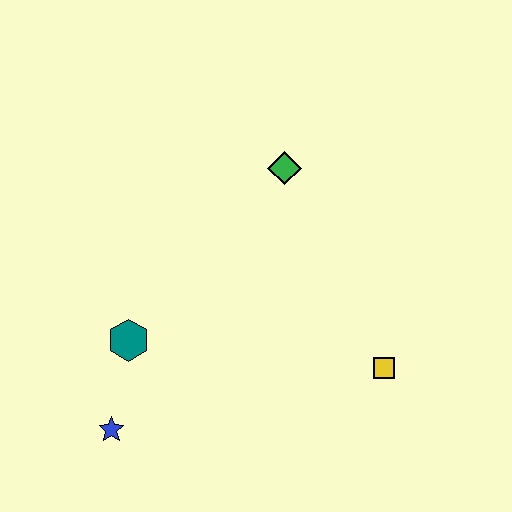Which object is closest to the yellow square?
The green diamond is closest to the yellow square.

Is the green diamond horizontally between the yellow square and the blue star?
Yes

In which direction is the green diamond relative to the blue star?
The green diamond is above the blue star.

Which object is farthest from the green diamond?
The blue star is farthest from the green diamond.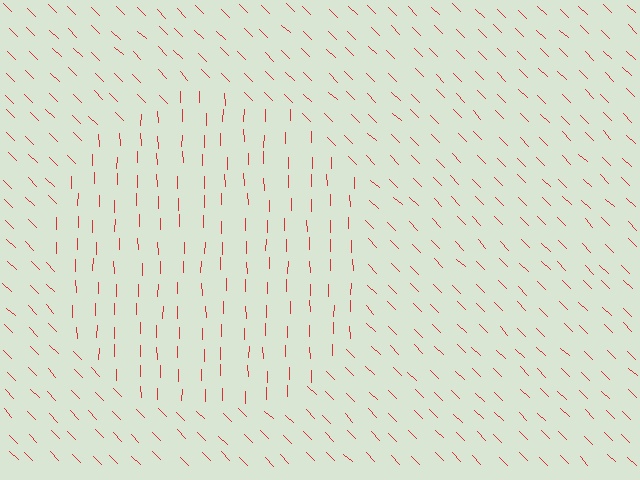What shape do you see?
I see a circle.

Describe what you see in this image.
The image is filled with small red line segments. A circle region in the image has lines oriented differently from the surrounding lines, creating a visible texture boundary.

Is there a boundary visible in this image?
Yes, there is a texture boundary formed by a change in line orientation.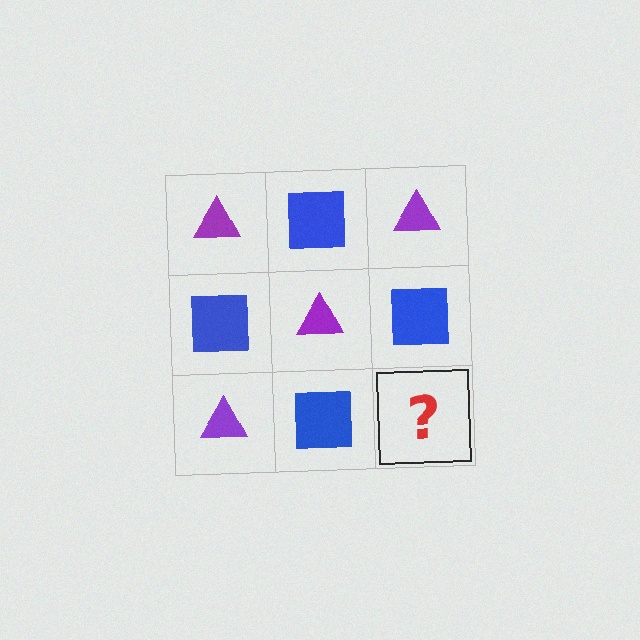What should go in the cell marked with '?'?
The missing cell should contain a purple triangle.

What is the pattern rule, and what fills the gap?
The rule is that it alternates purple triangle and blue square in a checkerboard pattern. The gap should be filled with a purple triangle.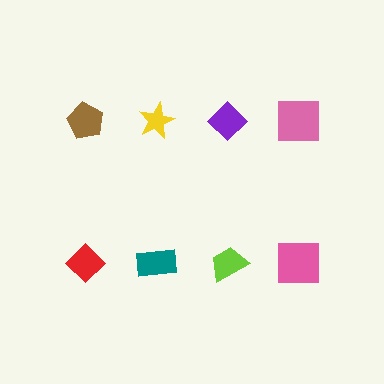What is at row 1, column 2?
A yellow star.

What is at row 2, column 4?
A pink square.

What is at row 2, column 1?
A red diamond.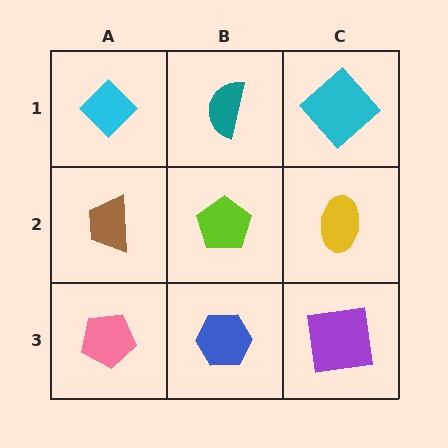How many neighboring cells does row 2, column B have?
4.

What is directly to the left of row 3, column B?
A pink pentagon.